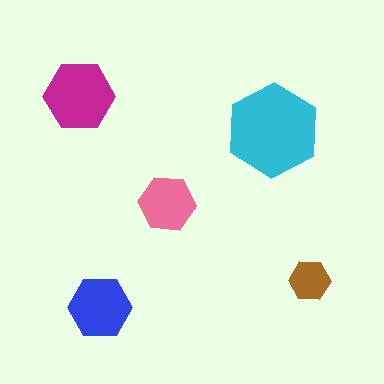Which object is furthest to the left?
The magenta hexagon is leftmost.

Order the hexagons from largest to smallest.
the cyan one, the magenta one, the blue one, the pink one, the brown one.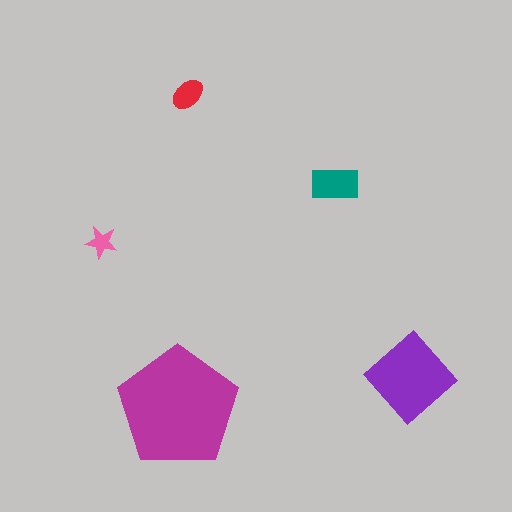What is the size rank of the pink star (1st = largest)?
5th.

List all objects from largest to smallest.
The magenta pentagon, the purple diamond, the teal rectangle, the red ellipse, the pink star.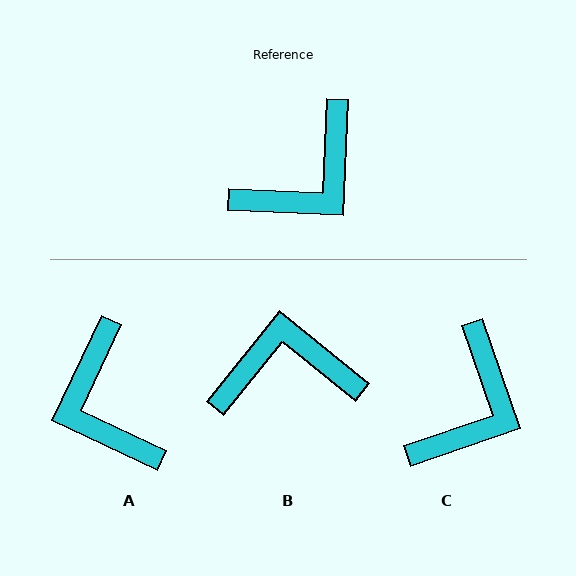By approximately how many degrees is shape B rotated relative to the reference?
Approximately 144 degrees counter-clockwise.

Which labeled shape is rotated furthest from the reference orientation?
B, about 144 degrees away.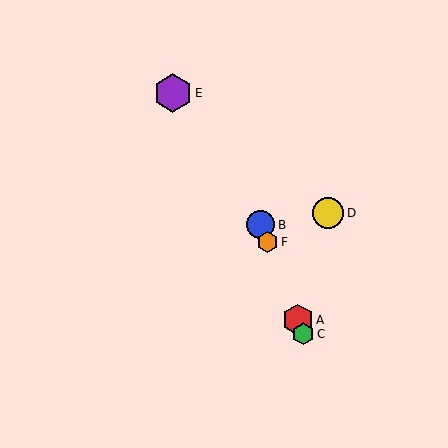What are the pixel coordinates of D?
Object D is at (328, 213).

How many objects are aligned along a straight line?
4 objects (A, B, C, F) are aligned along a straight line.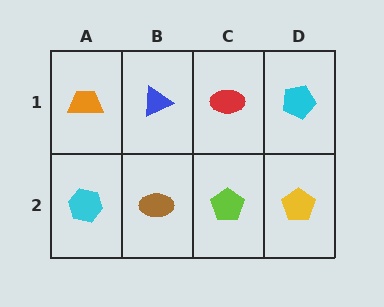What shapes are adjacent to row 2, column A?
An orange trapezoid (row 1, column A), a brown ellipse (row 2, column B).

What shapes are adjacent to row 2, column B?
A blue triangle (row 1, column B), a cyan hexagon (row 2, column A), a lime pentagon (row 2, column C).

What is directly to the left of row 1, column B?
An orange trapezoid.